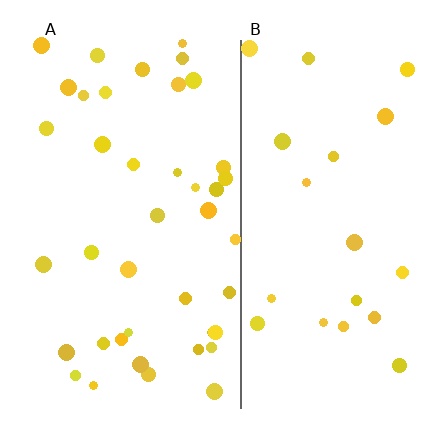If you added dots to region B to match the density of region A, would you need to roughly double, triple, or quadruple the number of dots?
Approximately double.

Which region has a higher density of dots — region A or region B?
A (the left).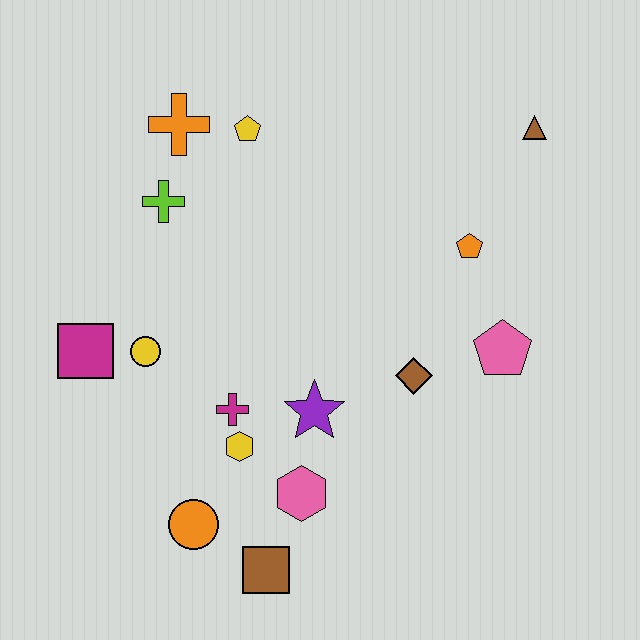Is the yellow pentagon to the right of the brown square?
No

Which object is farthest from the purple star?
The brown triangle is farthest from the purple star.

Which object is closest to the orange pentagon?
The pink pentagon is closest to the orange pentagon.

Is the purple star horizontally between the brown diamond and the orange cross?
Yes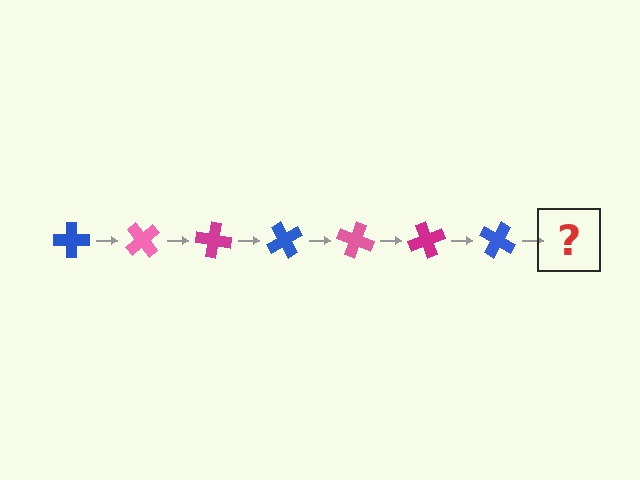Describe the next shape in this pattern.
It should be a pink cross, rotated 350 degrees from the start.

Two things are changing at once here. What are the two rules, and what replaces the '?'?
The two rules are that it rotates 50 degrees each step and the color cycles through blue, pink, and magenta. The '?' should be a pink cross, rotated 350 degrees from the start.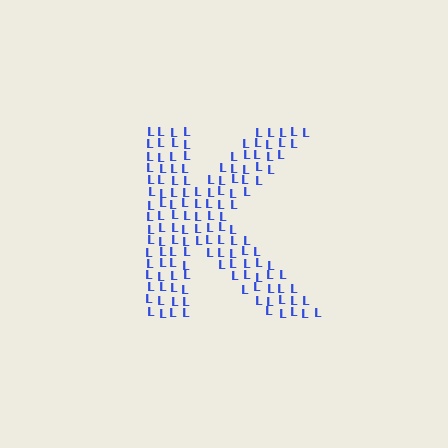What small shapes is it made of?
It is made of small letter L's.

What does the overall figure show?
The overall figure shows the letter K.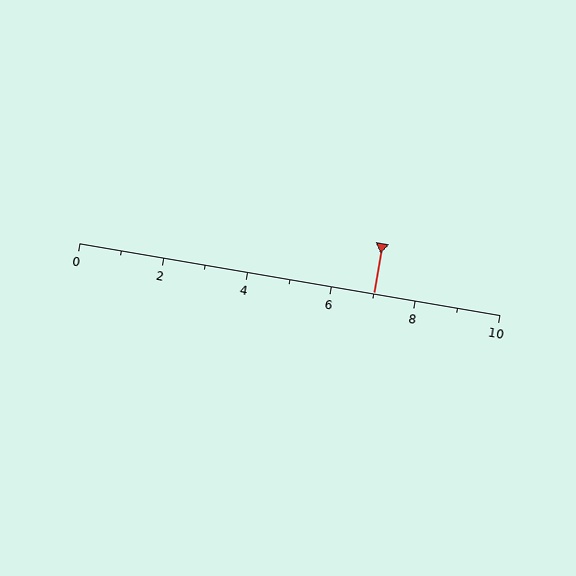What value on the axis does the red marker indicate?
The marker indicates approximately 7.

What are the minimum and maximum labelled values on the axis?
The axis runs from 0 to 10.